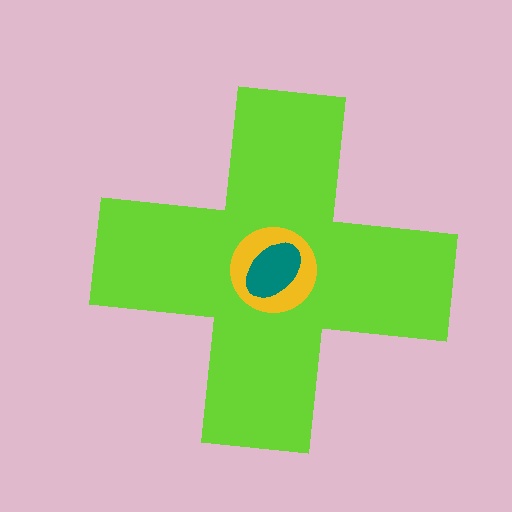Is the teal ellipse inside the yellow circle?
Yes.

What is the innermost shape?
The teal ellipse.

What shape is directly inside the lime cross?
The yellow circle.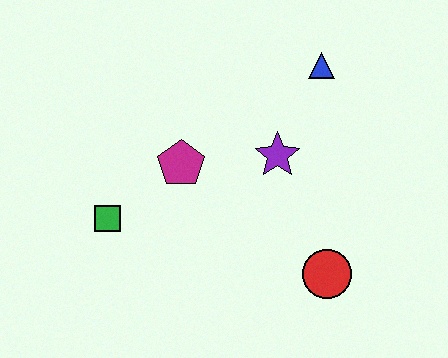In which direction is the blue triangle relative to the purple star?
The blue triangle is above the purple star.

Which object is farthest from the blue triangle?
The green square is farthest from the blue triangle.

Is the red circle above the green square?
No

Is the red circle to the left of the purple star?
No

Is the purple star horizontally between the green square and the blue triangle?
Yes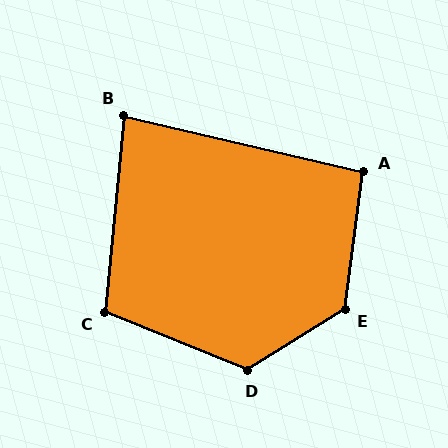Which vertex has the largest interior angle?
E, at approximately 129 degrees.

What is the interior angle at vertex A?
Approximately 96 degrees (obtuse).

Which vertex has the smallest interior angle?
B, at approximately 82 degrees.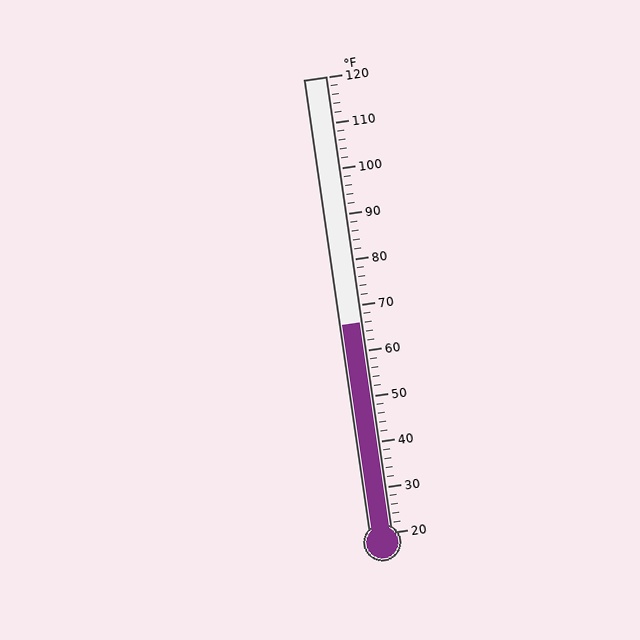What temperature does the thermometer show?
The thermometer shows approximately 66°F.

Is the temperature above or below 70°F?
The temperature is below 70°F.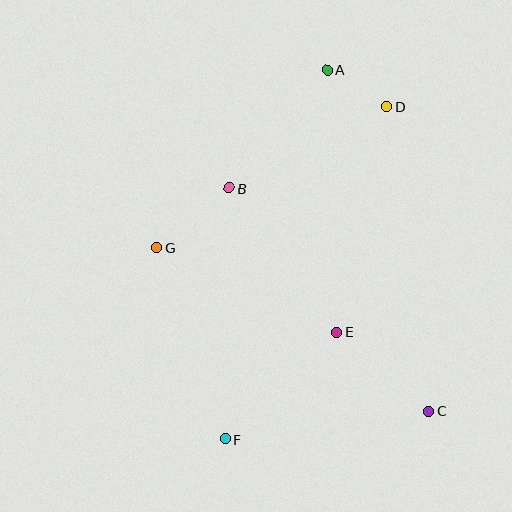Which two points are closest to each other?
Points A and D are closest to each other.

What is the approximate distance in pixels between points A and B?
The distance between A and B is approximately 154 pixels.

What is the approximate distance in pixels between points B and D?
The distance between B and D is approximately 178 pixels.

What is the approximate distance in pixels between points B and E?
The distance between B and E is approximately 180 pixels.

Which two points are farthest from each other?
Points A and F are farthest from each other.